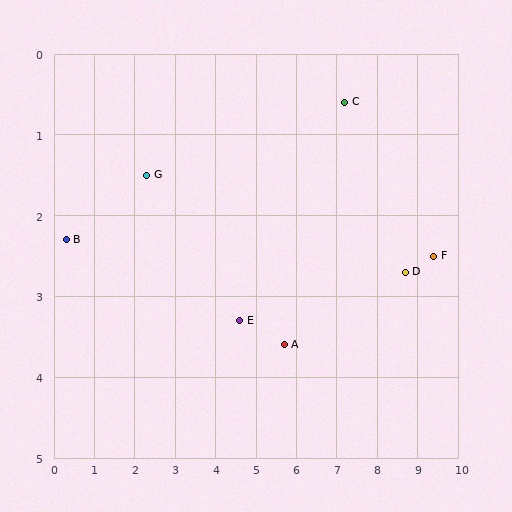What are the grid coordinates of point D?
Point D is at approximately (8.7, 2.7).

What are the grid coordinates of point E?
Point E is at approximately (4.6, 3.3).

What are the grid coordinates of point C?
Point C is at approximately (7.2, 0.6).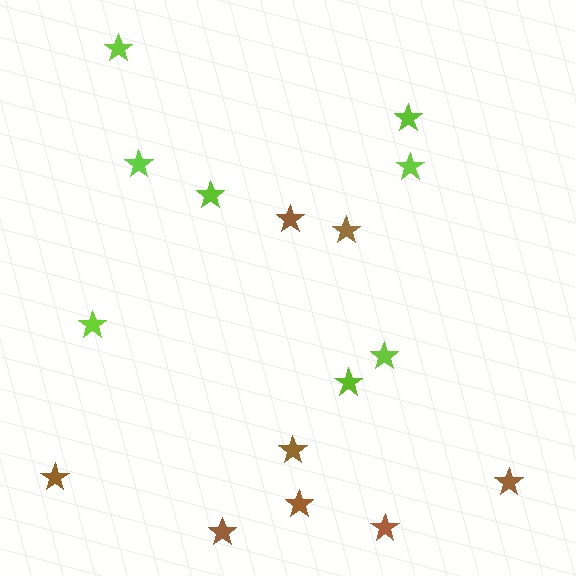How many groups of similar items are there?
There are 2 groups: one group of brown stars (8) and one group of lime stars (8).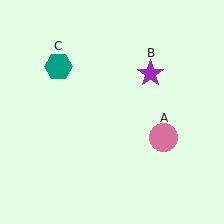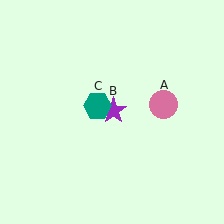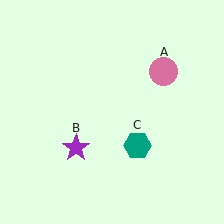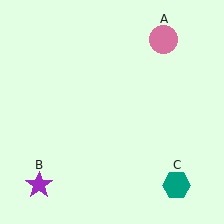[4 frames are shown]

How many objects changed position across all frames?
3 objects changed position: pink circle (object A), purple star (object B), teal hexagon (object C).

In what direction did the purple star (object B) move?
The purple star (object B) moved down and to the left.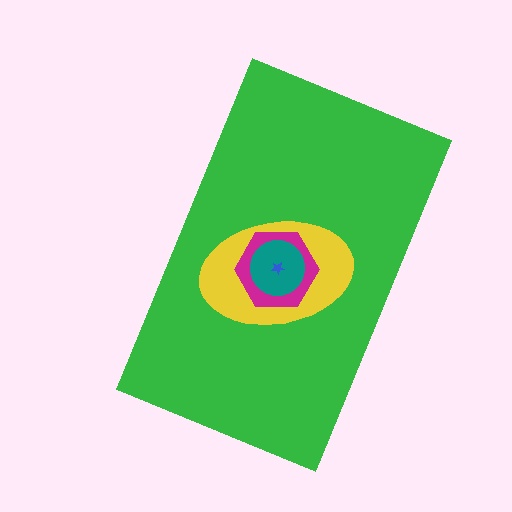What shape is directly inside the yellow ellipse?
The magenta hexagon.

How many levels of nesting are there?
5.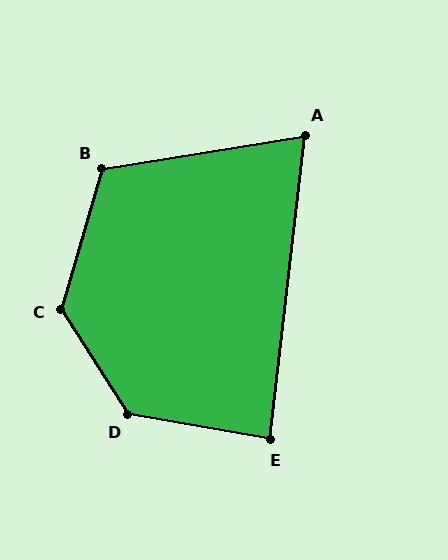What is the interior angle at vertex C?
Approximately 132 degrees (obtuse).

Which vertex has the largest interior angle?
D, at approximately 132 degrees.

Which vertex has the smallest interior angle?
A, at approximately 74 degrees.